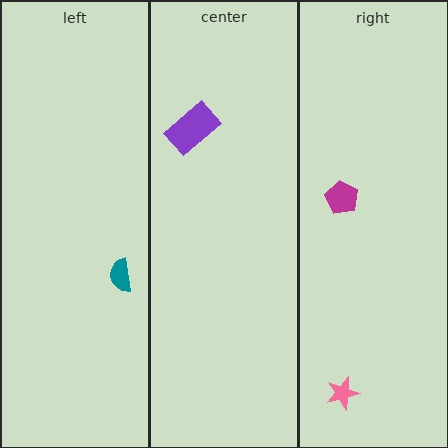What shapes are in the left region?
The teal semicircle.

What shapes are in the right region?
The magenta pentagon, the pink star.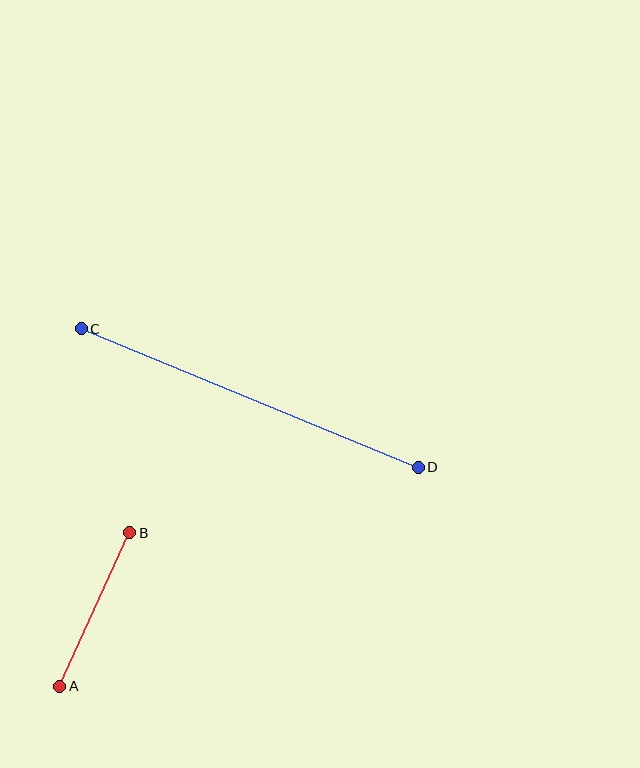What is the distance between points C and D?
The distance is approximately 364 pixels.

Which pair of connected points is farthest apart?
Points C and D are farthest apart.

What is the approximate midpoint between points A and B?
The midpoint is at approximately (95, 609) pixels.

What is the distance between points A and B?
The distance is approximately 169 pixels.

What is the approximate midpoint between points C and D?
The midpoint is at approximately (250, 398) pixels.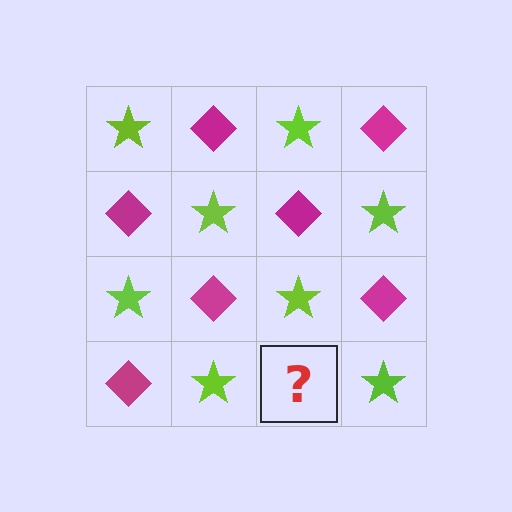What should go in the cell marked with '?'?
The missing cell should contain a magenta diamond.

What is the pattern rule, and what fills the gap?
The rule is that it alternates lime star and magenta diamond in a checkerboard pattern. The gap should be filled with a magenta diamond.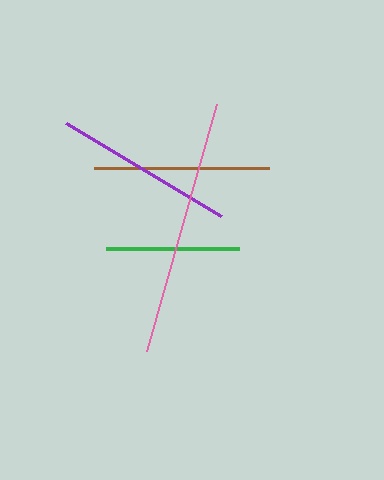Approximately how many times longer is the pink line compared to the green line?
The pink line is approximately 1.9 times the length of the green line.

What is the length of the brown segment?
The brown segment is approximately 175 pixels long.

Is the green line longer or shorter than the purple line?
The purple line is longer than the green line.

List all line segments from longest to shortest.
From longest to shortest: pink, purple, brown, green.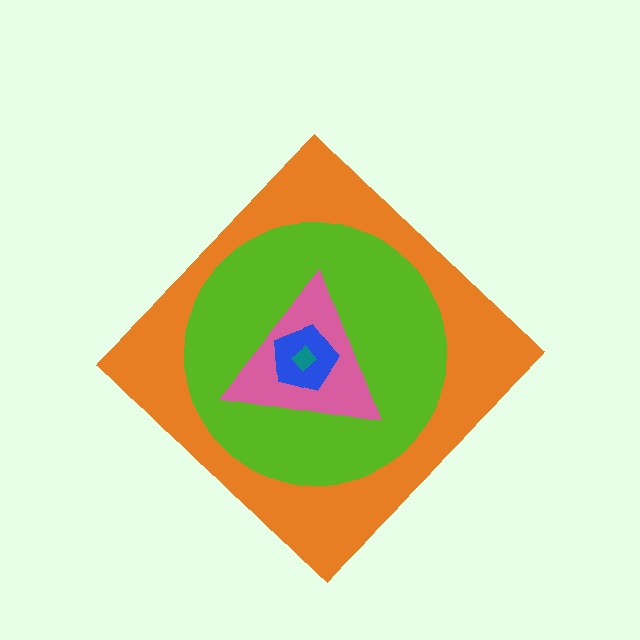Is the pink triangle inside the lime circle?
Yes.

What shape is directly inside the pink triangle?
The blue pentagon.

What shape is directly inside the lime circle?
The pink triangle.